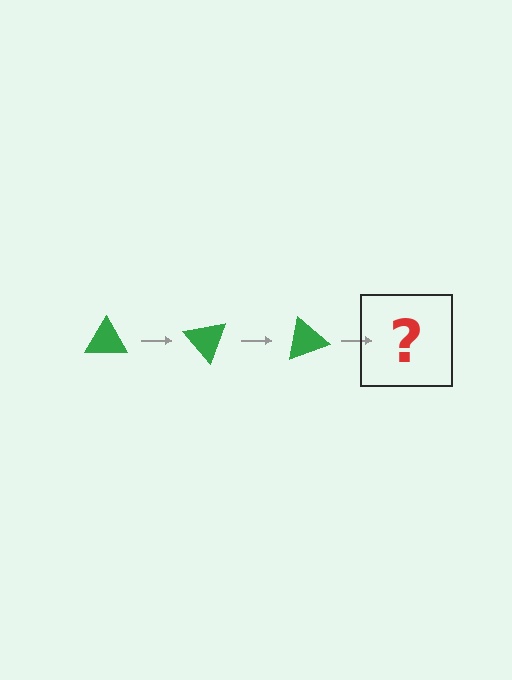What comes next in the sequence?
The next element should be a green triangle rotated 150 degrees.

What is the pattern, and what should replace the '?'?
The pattern is that the triangle rotates 50 degrees each step. The '?' should be a green triangle rotated 150 degrees.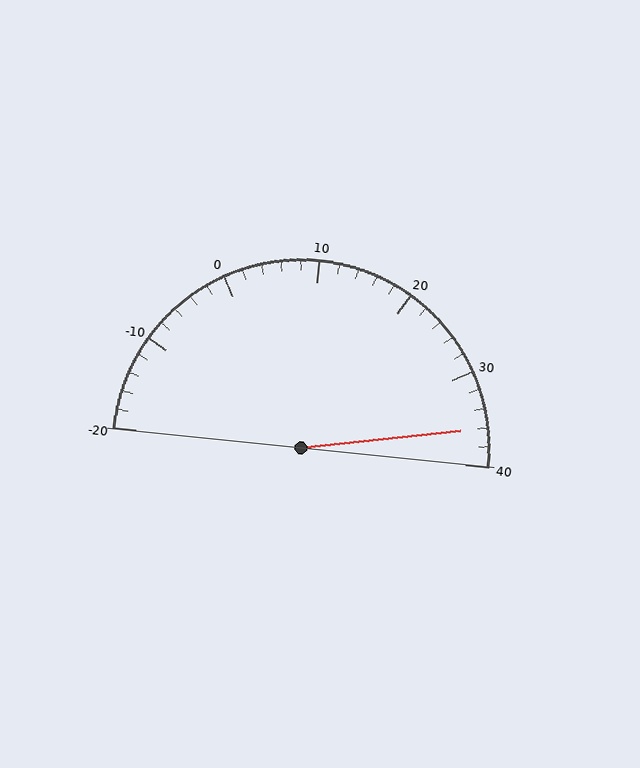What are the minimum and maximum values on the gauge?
The gauge ranges from -20 to 40.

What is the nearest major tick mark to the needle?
The nearest major tick mark is 40.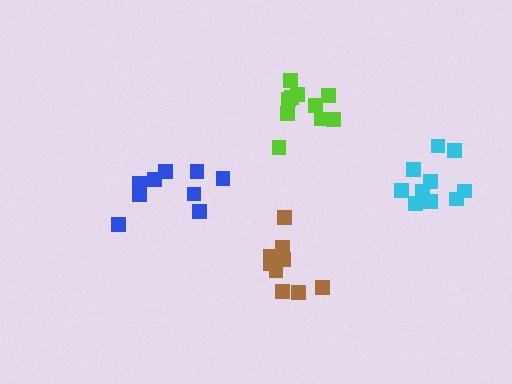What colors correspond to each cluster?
The clusters are colored: brown, cyan, blue, lime.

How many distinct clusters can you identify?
There are 4 distinct clusters.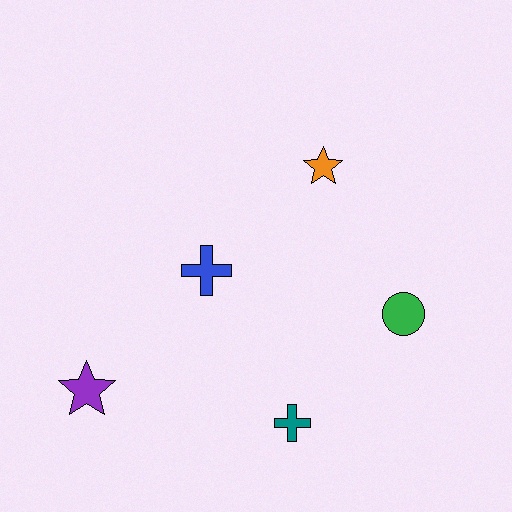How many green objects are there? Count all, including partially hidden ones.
There is 1 green object.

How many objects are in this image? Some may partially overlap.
There are 5 objects.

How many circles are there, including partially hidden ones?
There is 1 circle.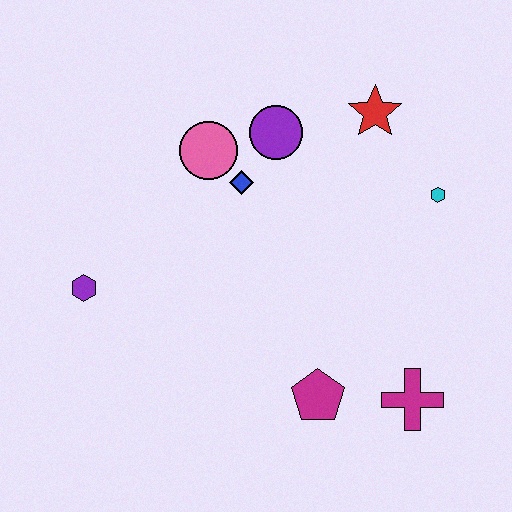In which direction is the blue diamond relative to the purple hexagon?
The blue diamond is to the right of the purple hexagon.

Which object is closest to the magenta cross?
The magenta pentagon is closest to the magenta cross.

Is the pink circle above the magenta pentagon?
Yes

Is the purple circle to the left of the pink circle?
No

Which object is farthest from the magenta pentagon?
The red star is farthest from the magenta pentagon.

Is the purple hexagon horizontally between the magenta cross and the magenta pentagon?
No